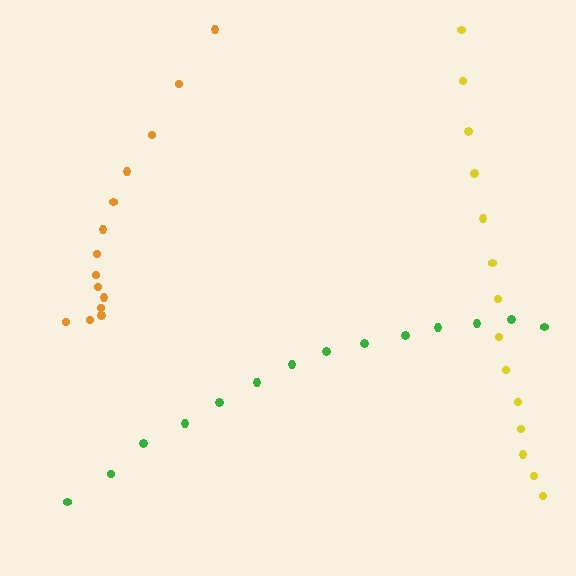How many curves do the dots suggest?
There are 3 distinct paths.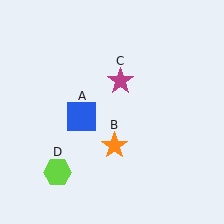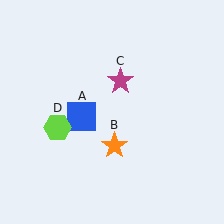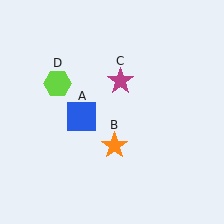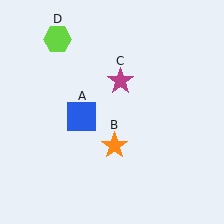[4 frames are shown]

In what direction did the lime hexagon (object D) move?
The lime hexagon (object D) moved up.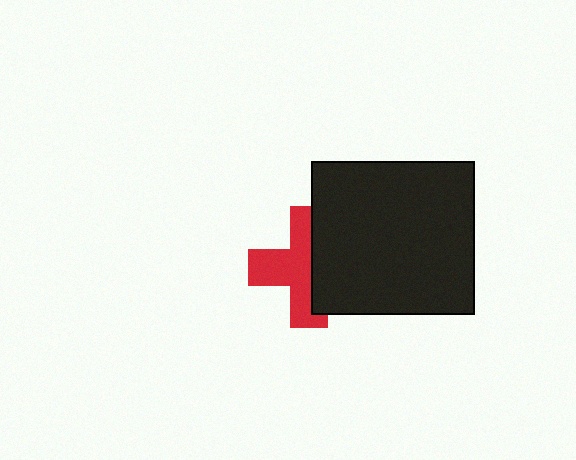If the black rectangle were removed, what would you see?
You would see the complete red cross.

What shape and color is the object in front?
The object in front is a black rectangle.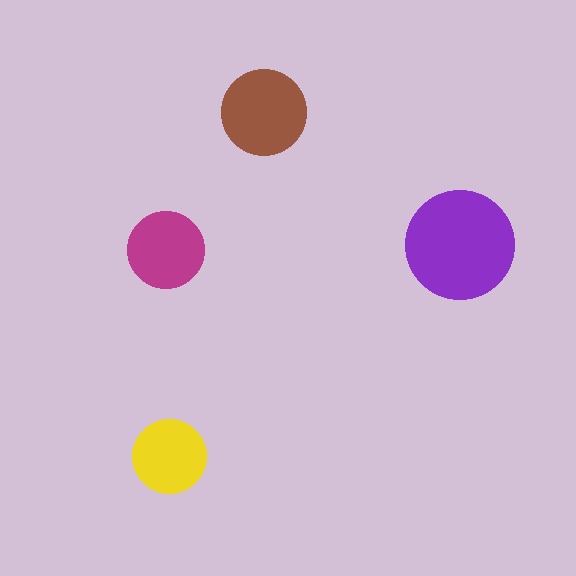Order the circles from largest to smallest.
the purple one, the brown one, the magenta one, the yellow one.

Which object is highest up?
The brown circle is topmost.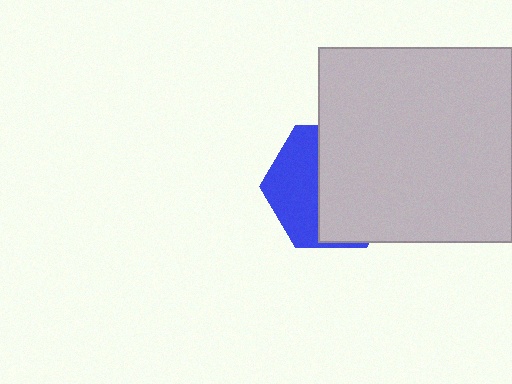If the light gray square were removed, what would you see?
You would see the complete blue hexagon.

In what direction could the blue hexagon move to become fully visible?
The blue hexagon could move left. That would shift it out from behind the light gray square entirely.